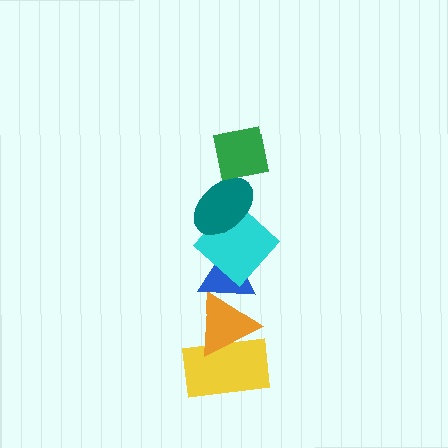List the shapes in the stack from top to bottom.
From top to bottom: the green square, the teal ellipse, the cyan diamond, the blue triangle, the orange triangle, the yellow rectangle.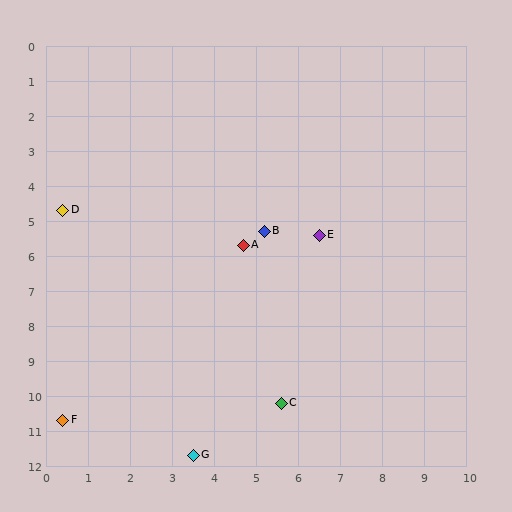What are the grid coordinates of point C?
Point C is at approximately (5.6, 10.2).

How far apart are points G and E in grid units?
Points G and E are about 7.0 grid units apart.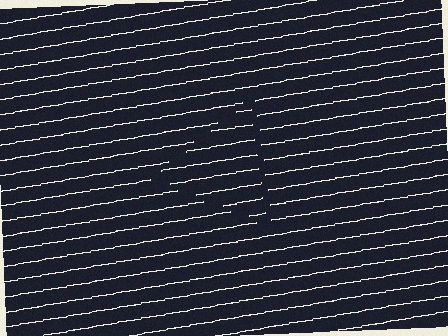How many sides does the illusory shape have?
3 sides — the line-ends trace a triangle.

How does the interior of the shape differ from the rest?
The interior of the shape contains the same grating, shifted by half a period — the contour is defined by the phase discontinuity where line-ends from the inner and outer gratings abut.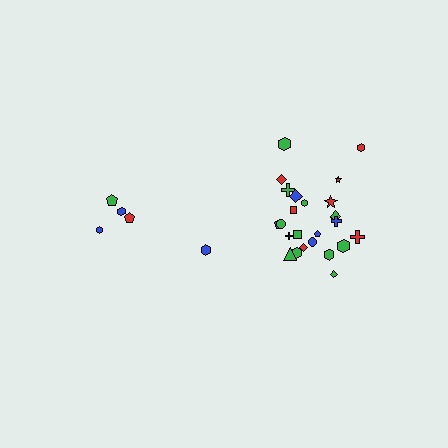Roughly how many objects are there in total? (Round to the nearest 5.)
Roughly 30 objects in total.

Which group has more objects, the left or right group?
The right group.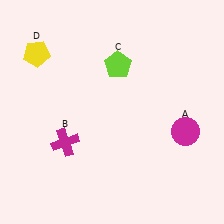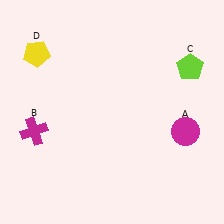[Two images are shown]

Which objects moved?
The objects that moved are: the magenta cross (B), the lime pentagon (C).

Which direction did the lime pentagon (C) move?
The lime pentagon (C) moved right.